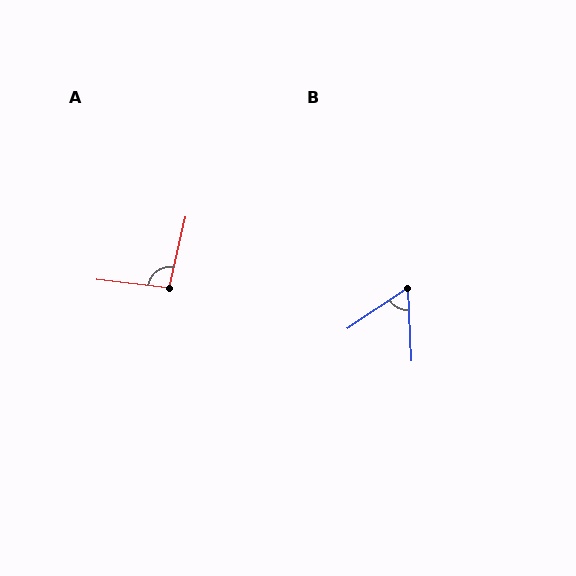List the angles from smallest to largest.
B (59°), A (96°).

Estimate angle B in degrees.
Approximately 59 degrees.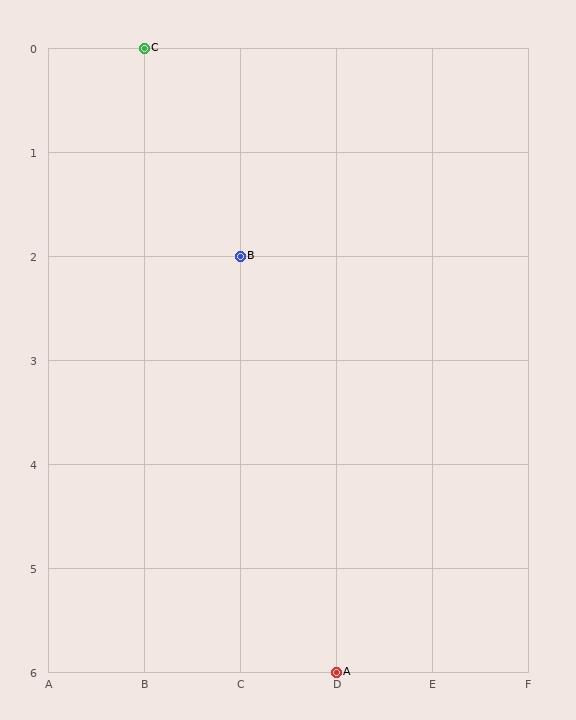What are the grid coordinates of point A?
Point A is at grid coordinates (D, 6).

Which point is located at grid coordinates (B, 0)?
Point C is at (B, 0).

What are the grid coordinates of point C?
Point C is at grid coordinates (B, 0).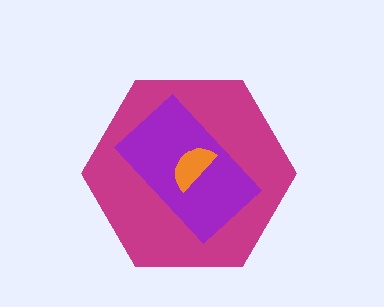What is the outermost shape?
The magenta hexagon.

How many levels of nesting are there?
3.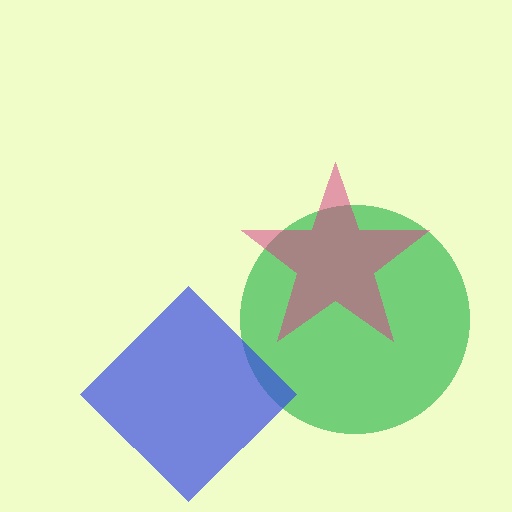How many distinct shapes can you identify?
There are 3 distinct shapes: a green circle, a blue diamond, a magenta star.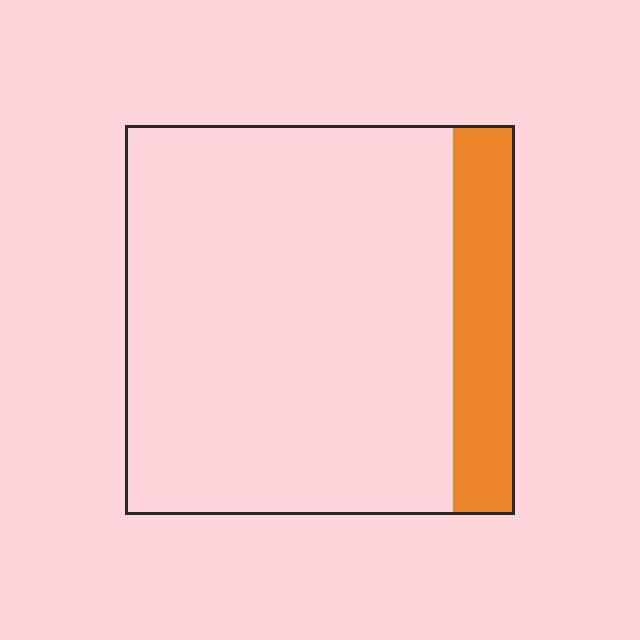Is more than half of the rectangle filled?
No.